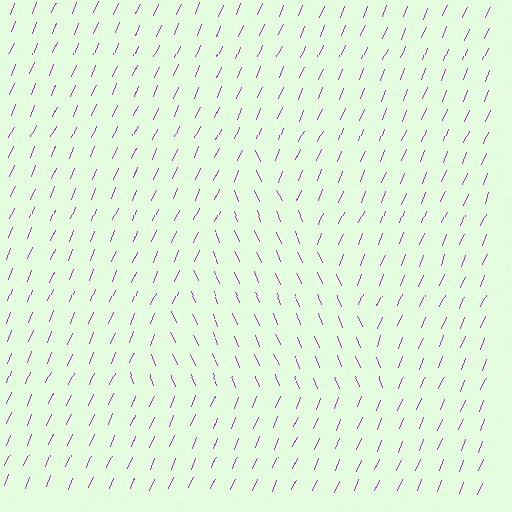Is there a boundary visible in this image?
Yes, there is a texture boundary formed by a change in line orientation.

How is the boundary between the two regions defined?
The boundary is defined purely by a change in line orientation (approximately 45 degrees difference). All lines are the same color and thickness.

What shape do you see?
I see a triangle.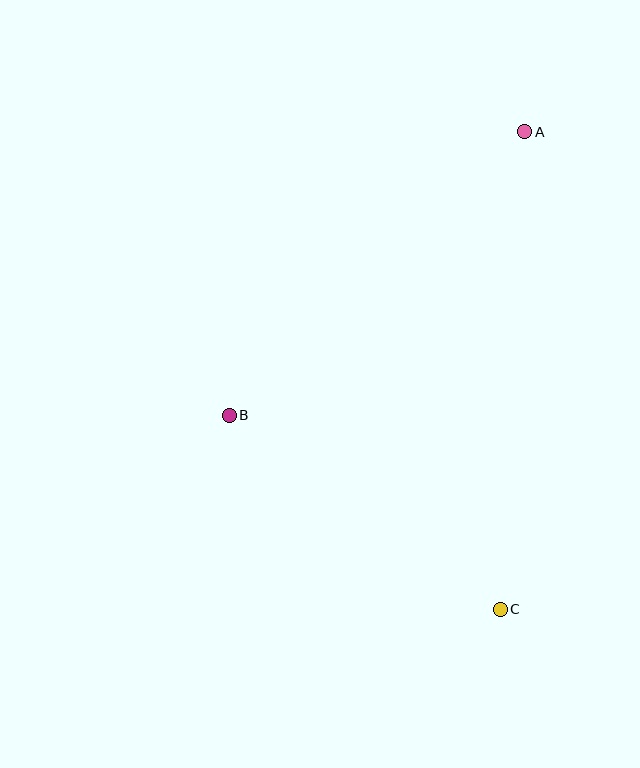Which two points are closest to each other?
Points B and C are closest to each other.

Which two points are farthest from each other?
Points A and C are farthest from each other.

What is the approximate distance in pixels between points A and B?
The distance between A and B is approximately 409 pixels.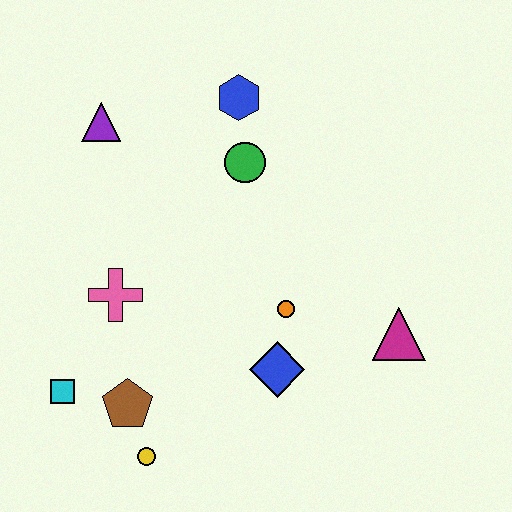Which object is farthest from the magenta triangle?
The purple triangle is farthest from the magenta triangle.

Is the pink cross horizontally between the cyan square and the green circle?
Yes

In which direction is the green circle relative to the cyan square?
The green circle is above the cyan square.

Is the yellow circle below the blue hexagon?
Yes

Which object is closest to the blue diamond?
The orange circle is closest to the blue diamond.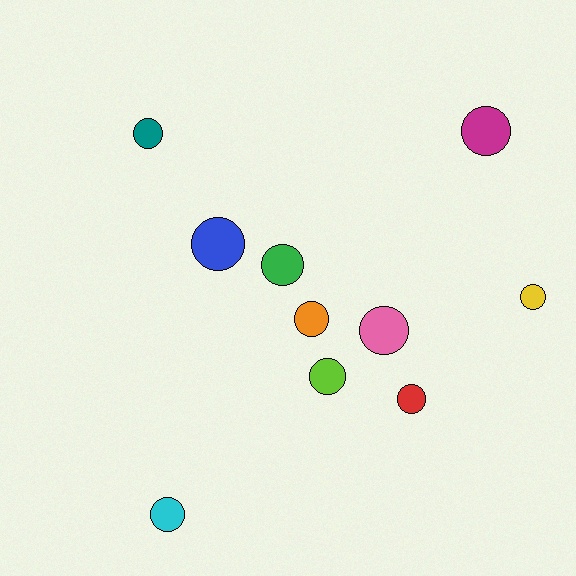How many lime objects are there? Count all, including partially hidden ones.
There is 1 lime object.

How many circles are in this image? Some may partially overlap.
There are 10 circles.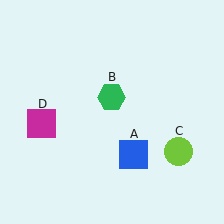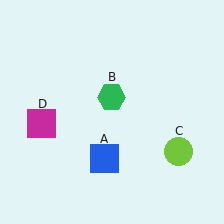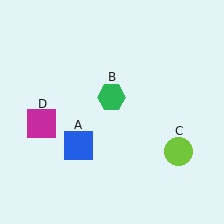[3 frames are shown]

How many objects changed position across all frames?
1 object changed position: blue square (object A).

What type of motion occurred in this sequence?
The blue square (object A) rotated clockwise around the center of the scene.